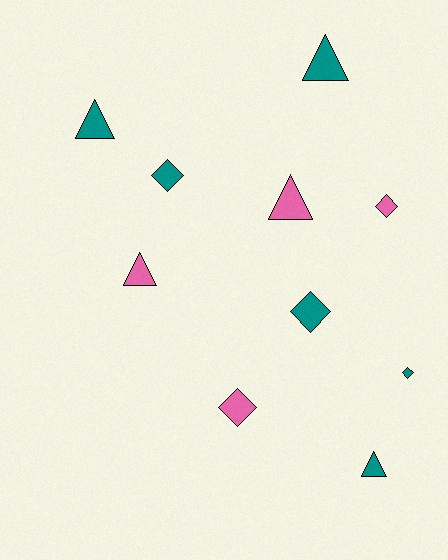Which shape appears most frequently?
Triangle, with 5 objects.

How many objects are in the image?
There are 10 objects.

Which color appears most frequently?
Teal, with 6 objects.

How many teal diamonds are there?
There are 3 teal diamonds.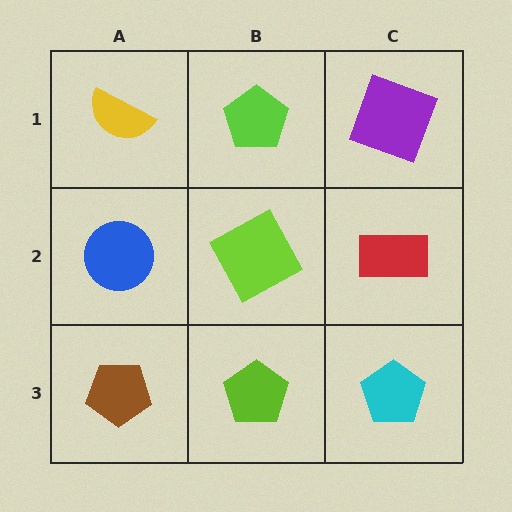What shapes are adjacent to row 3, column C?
A red rectangle (row 2, column C), a lime pentagon (row 3, column B).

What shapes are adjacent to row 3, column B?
A lime square (row 2, column B), a brown pentagon (row 3, column A), a cyan pentagon (row 3, column C).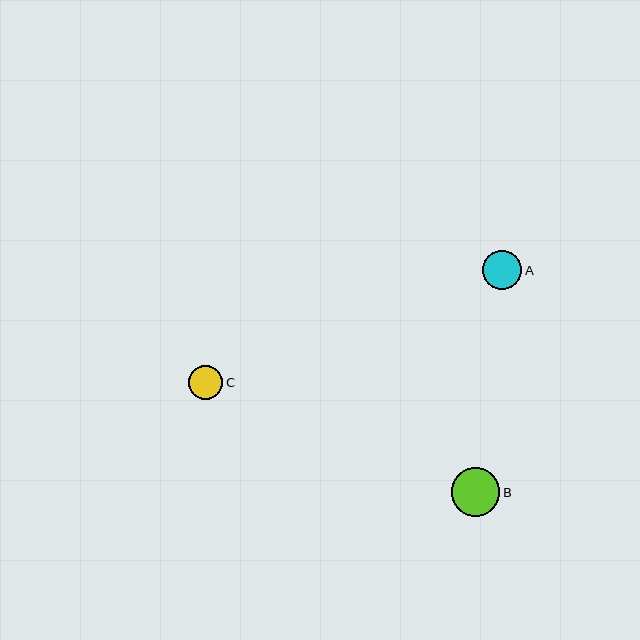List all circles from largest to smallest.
From largest to smallest: B, A, C.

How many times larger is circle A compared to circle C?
Circle A is approximately 1.1 times the size of circle C.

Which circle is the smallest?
Circle C is the smallest with a size of approximately 35 pixels.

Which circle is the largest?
Circle B is the largest with a size of approximately 49 pixels.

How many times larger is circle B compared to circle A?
Circle B is approximately 1.2 times the size of circle A.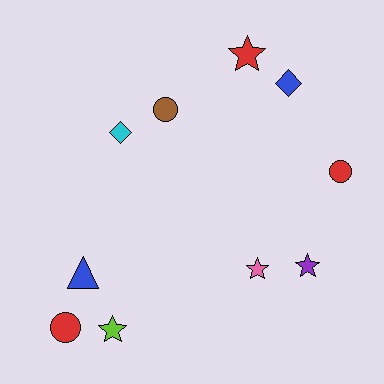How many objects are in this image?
There are 10 objects.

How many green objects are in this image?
There are no green objects.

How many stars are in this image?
There are 4 stars.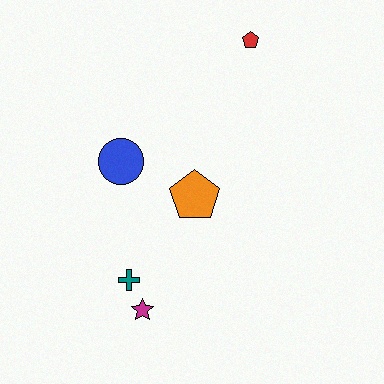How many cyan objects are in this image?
There are no cyan objects.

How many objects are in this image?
There are 5 objects.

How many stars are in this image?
There is 1 star.